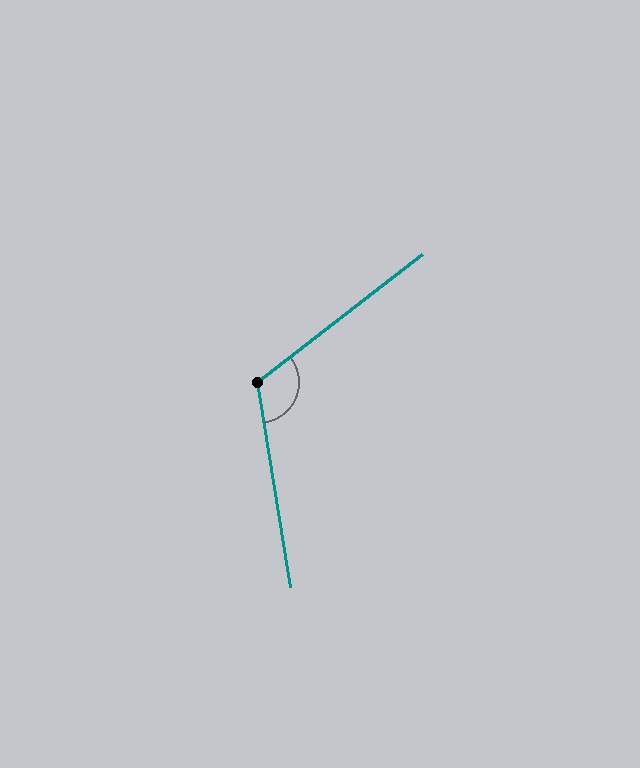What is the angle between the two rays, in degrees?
Approximately 119 degrees.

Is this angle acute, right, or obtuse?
It is obtuse.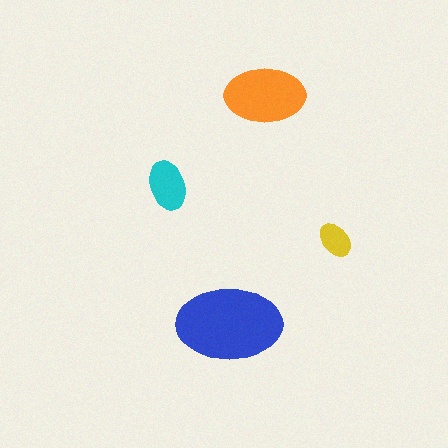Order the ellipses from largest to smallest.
the blue one, the orange one, the cyan one, the yellow one.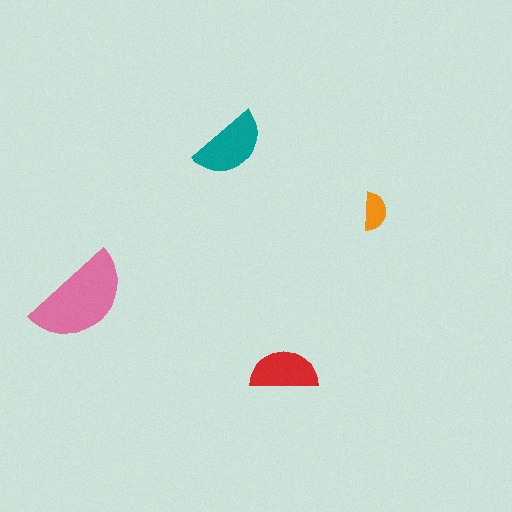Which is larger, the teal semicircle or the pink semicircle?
The pink one.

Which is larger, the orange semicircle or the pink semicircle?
The pink one.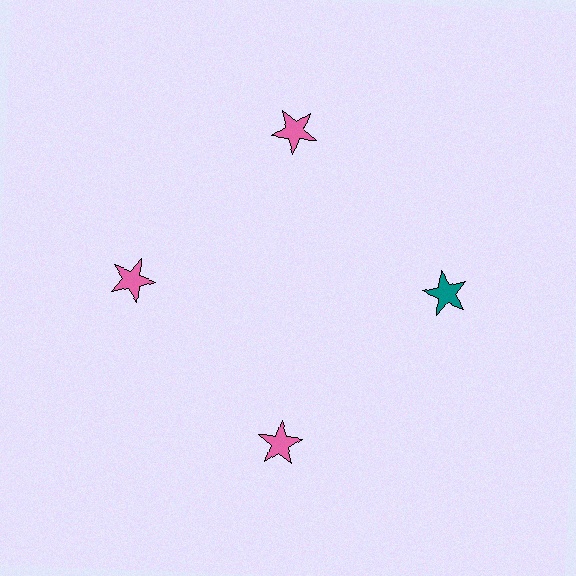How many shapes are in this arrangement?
There are 4 shapes arranged in a ring pattern.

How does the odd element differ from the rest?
It has a different color: teal instead of pink.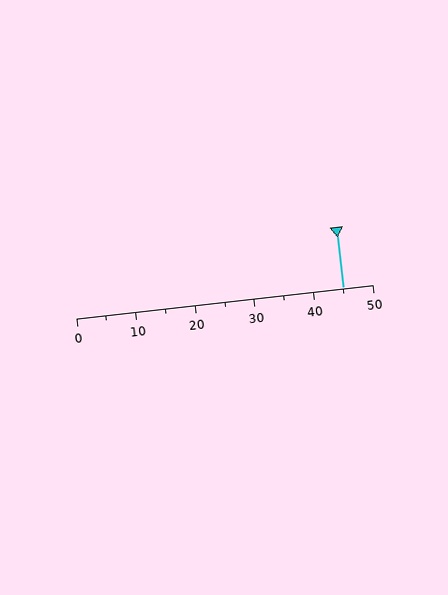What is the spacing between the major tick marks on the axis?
The major ticks are spaced 10 apart.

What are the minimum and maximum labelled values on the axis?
The axis runs from 0 to 50.